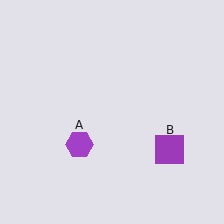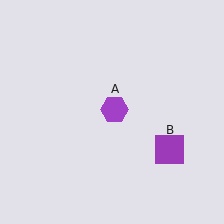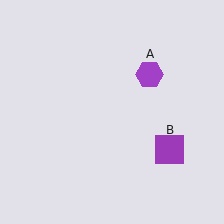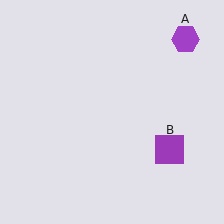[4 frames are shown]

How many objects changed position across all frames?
1 object changed position: purple hexagon (object A).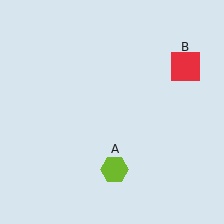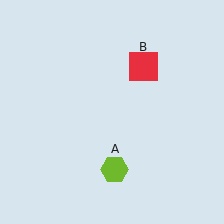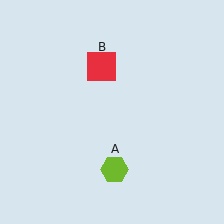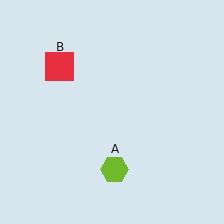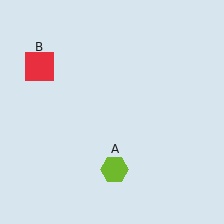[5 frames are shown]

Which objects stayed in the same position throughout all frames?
Lime hexagon (object A) remained stationary.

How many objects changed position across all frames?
1 object changed position: red square (object B).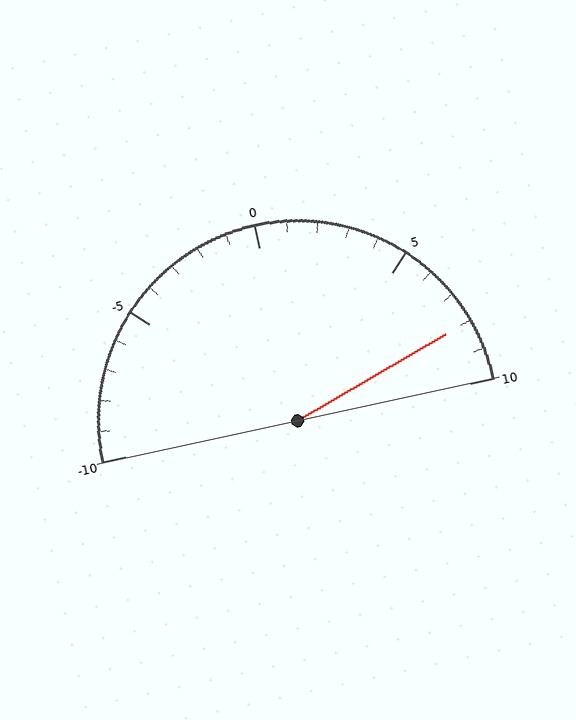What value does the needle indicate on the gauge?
The needle indicates approximately 8.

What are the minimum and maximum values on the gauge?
The gauge ranges from -10 to 10.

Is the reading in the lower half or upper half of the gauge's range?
The reading is in the upper half of the range (-10 to 10).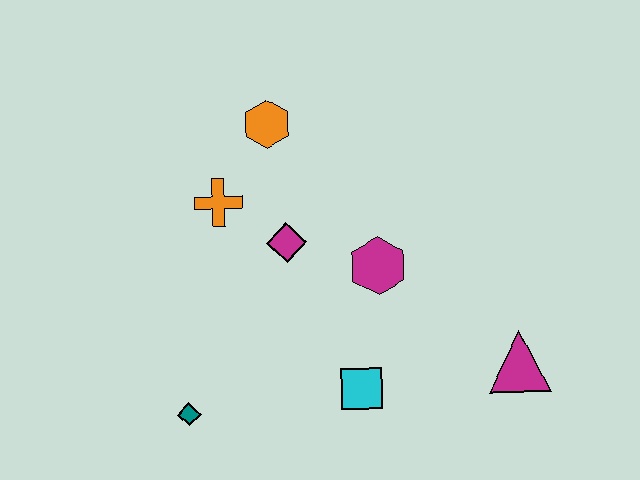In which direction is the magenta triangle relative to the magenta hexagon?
The magenta triangle is to the right of the magenta hexagon.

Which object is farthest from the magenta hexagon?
The teal diamond is farthest from the magenta hexagon.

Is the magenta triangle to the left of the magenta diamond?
No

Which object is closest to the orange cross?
The magenta diamond is closest to the orange cross.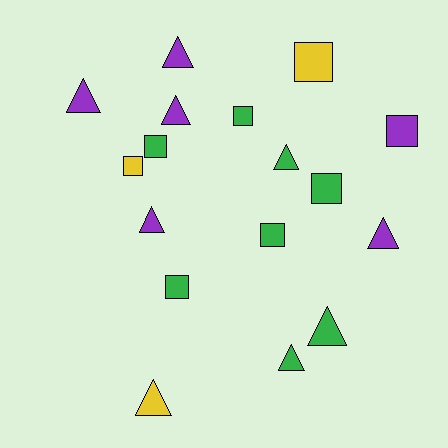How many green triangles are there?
There are 3 green triangles.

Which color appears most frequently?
Green, with 8 objects.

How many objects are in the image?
There are 17 objects.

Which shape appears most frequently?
Triangle, with 9 objects.